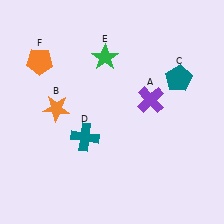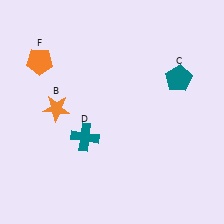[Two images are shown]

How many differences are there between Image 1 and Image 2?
There are 2 differences between the two images.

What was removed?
The purple cross (A), the green star (E) were removed in Image 2.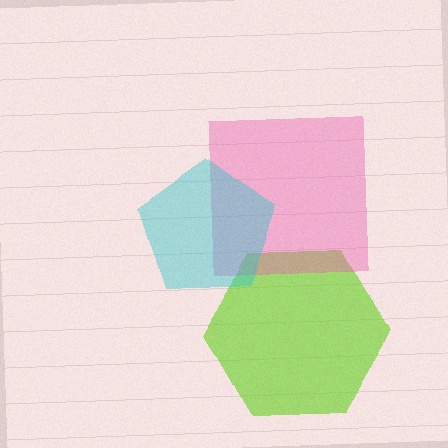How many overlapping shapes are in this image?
There are 3 overlapping shapes in the image.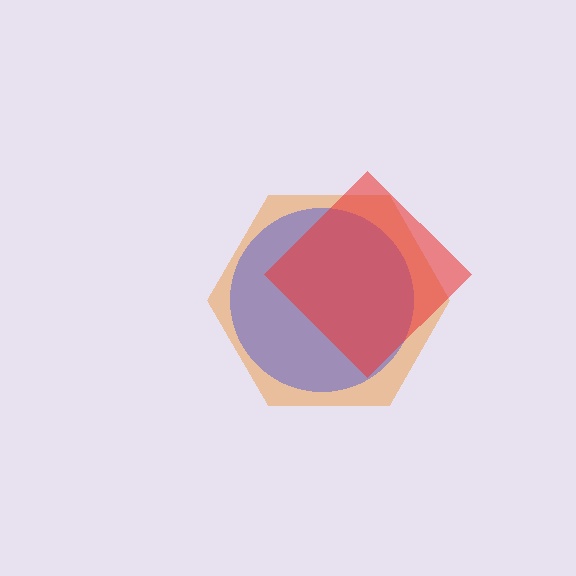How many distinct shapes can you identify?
There are 3 distinct shapes: an orange hexagon, a blue circle, a red diamond.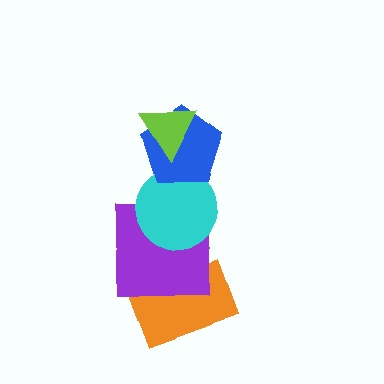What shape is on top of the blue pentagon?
The lime triangle is on top of the blue pentagon.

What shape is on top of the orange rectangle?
The purple square is on top of the orange rectangle.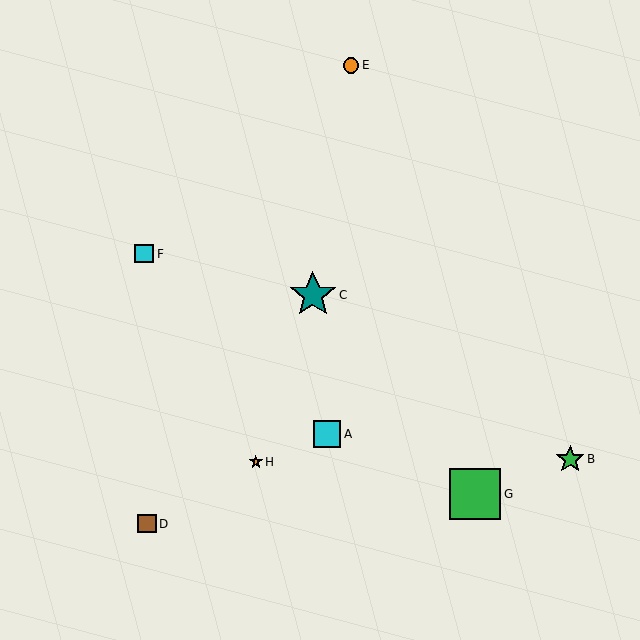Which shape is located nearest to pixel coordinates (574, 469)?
The green star (labeled B) at (570, 459) is nearest to that location.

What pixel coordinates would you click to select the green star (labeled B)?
Click at (570, 459) to select the green star B.